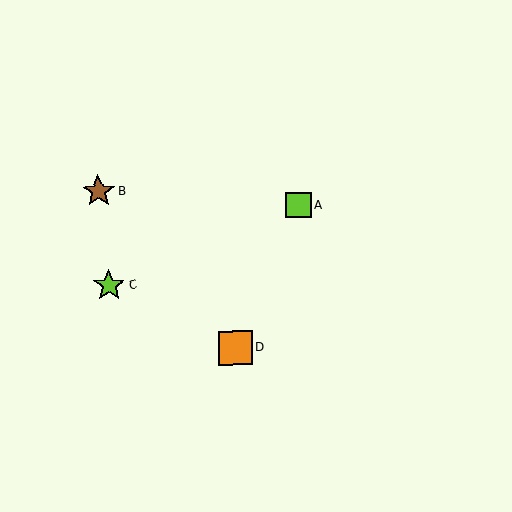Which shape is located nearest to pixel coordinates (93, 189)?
The brown star (labeled B) at (98, 191) is nearest to that location.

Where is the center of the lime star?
The center of the lime star is at (109, 285).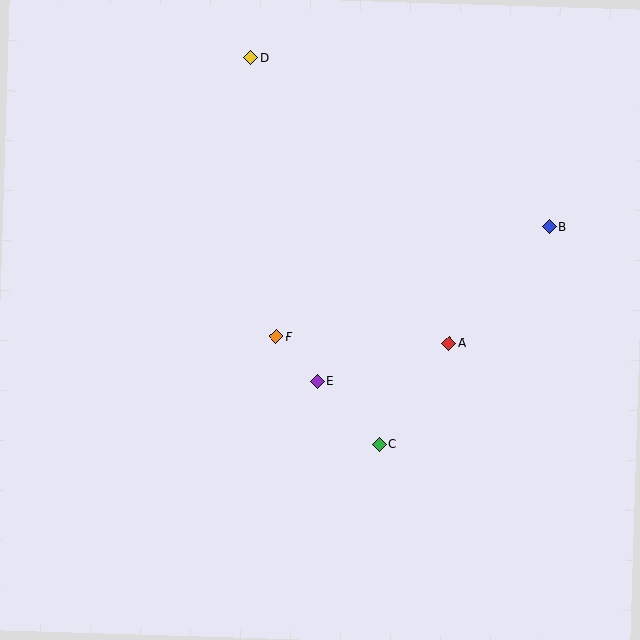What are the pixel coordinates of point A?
Point A is at (449, 343).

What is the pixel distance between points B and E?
The distance between B and E is 278 pixels.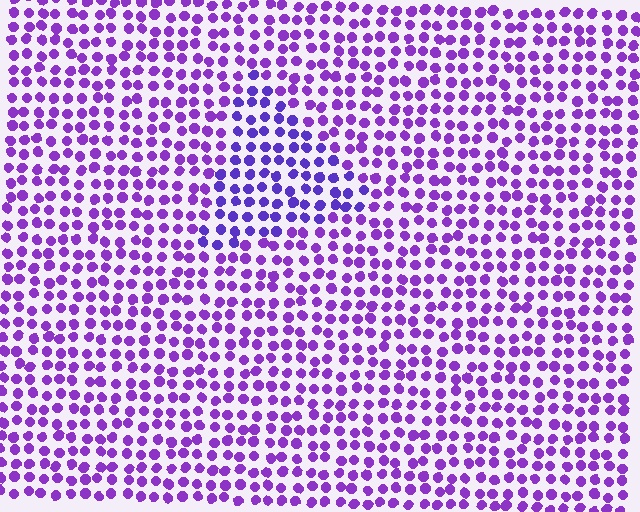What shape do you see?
I see a triangle.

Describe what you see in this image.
The image is filled with small purple elements in a uniform arrangement. A triangle-shaped region is visible where the elements are tinted to a slightly different hue, forming a subtle color boundary.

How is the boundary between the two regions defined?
The boundary is defined purely by a slight shift in hue (about 22 degrees). Spacing, size, and orientation are identical on both sides.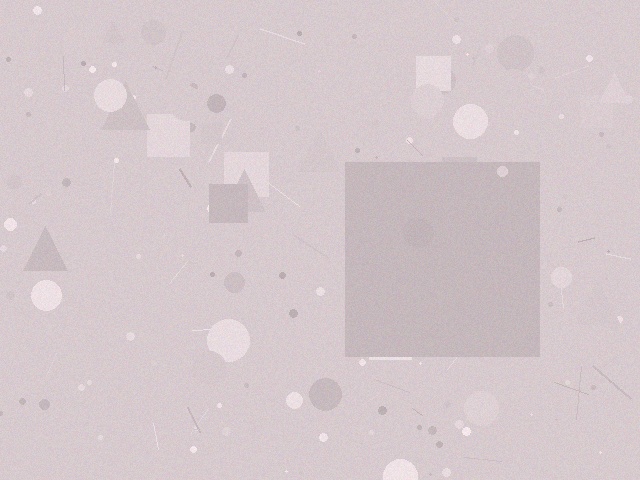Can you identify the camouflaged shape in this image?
The camouflaged shape is a square.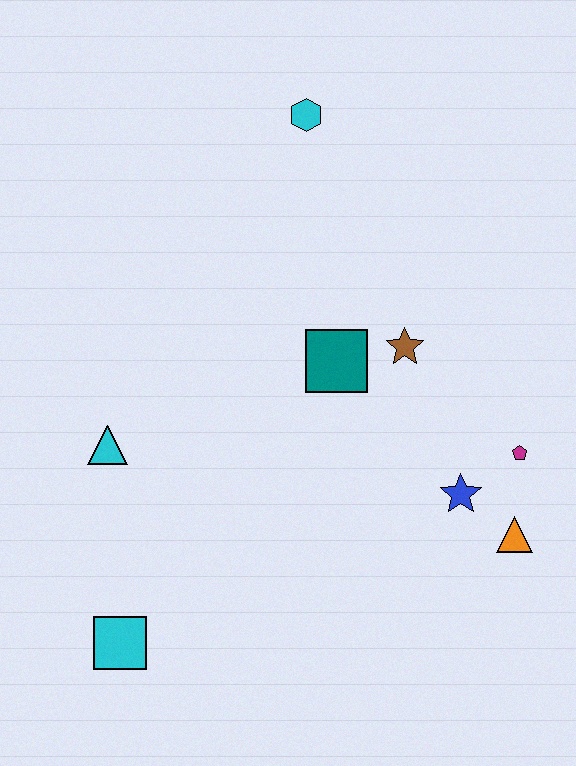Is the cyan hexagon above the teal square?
Yes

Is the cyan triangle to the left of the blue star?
Yes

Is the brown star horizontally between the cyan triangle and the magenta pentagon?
Yes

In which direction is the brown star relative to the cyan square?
The brown star is above the cyan square.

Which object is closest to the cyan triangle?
The cyan square is closest to the cyan triangle.